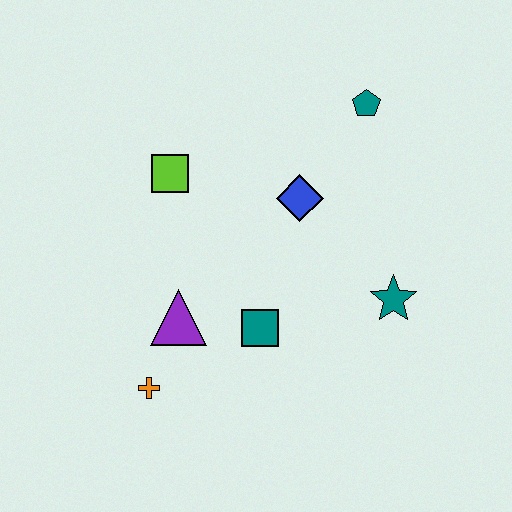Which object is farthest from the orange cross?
The teal pentagon is farthest from the orange cross.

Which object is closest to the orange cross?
The purple triangle is closest to the orange cross.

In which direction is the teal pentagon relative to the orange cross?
The teal pentagon is above the orange cross.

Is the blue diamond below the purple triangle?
No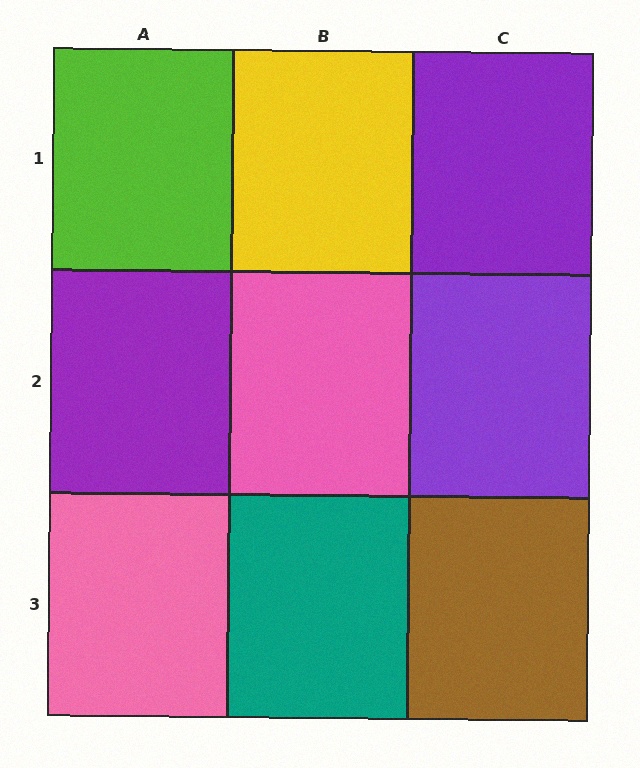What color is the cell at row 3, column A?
Pink.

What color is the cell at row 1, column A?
Lime.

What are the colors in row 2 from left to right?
Purple, pink, purple.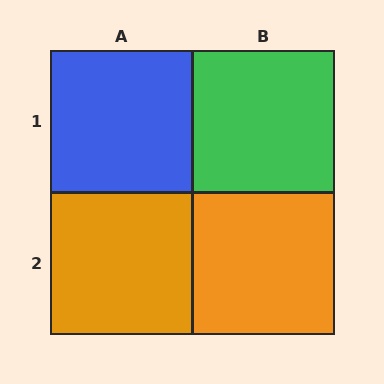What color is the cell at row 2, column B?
Orange.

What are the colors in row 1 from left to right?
Blue, green.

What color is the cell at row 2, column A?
Orange.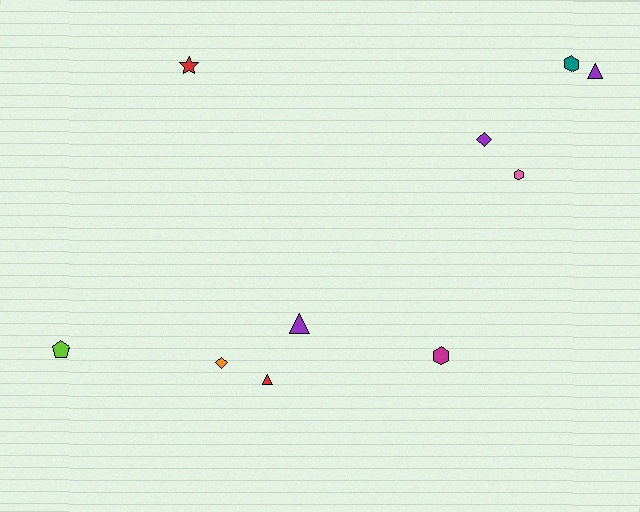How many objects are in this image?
There are 10 objects.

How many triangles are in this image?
There are 3 triangles.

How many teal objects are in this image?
There is 1 teal object.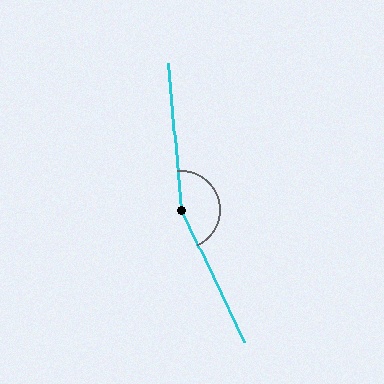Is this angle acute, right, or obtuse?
It is obtuse.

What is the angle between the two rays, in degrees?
Approximately 160 degrees.